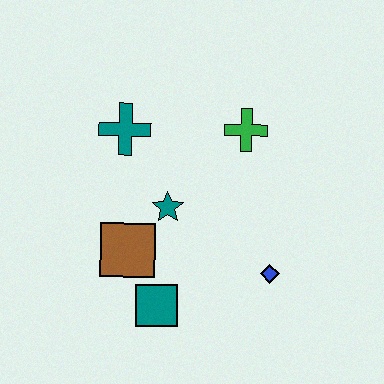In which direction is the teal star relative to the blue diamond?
The teal star is to the left of the blue diamond.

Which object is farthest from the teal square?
The green cross is farthest from the teal square.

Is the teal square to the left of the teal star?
Yes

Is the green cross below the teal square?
No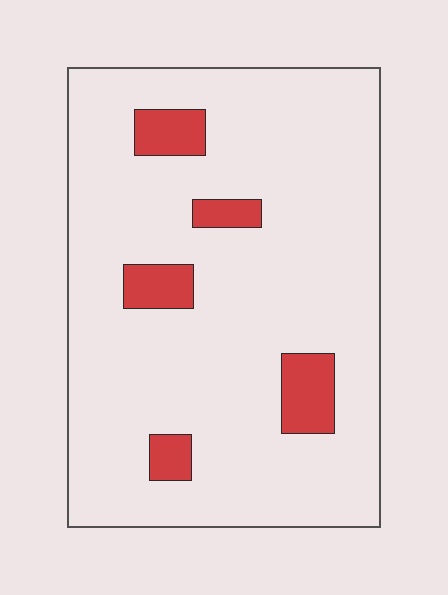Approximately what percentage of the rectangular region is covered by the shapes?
Approximately 10%.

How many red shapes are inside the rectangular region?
5.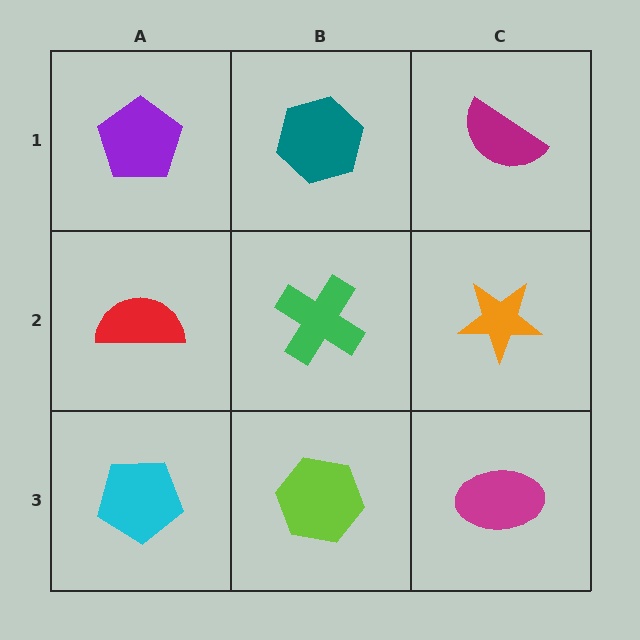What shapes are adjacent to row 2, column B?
A teal hexagon (row 1, column B), a lime hexagon (row 3, column B), a red semicircle (row 2, column A), an orange star (row 2, column C).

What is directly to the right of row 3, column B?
A magenta ellipse.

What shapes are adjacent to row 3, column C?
An orange star (row 2, column C), a lime hexagon (row 3, column B).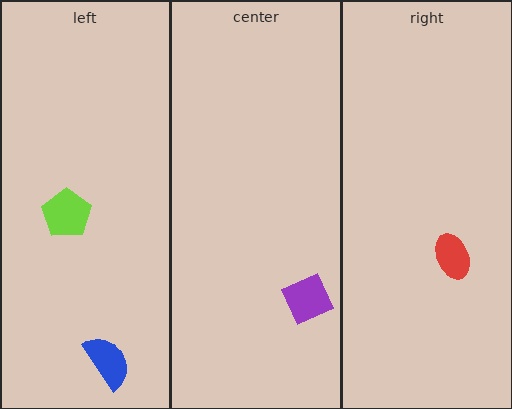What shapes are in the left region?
The blue semicircle, the lime pentagon.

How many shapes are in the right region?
1.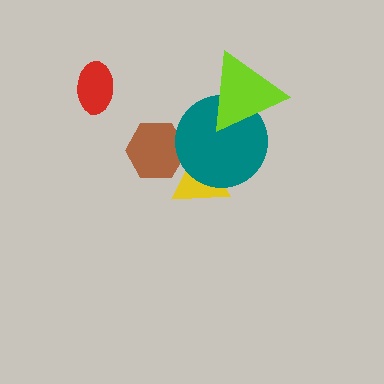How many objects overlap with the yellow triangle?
2 objects overlap with the yellow triangle.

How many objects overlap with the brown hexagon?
2 objects overlap with the brown hexagon.